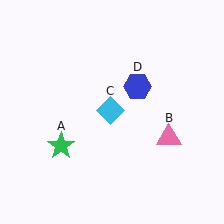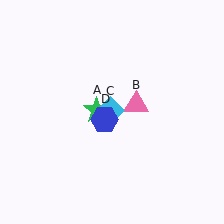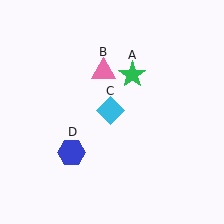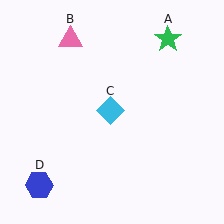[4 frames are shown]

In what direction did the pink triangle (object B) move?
The pink triangle (object B) moved up and to the left.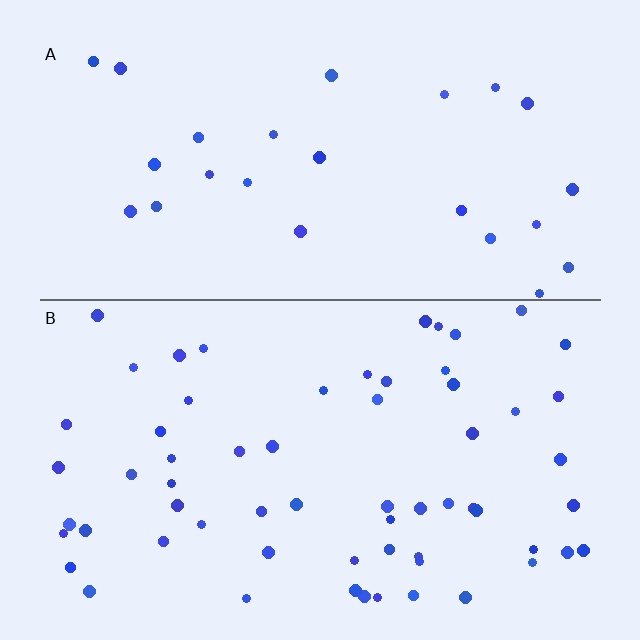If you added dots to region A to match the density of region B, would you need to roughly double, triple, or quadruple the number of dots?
Approximately double.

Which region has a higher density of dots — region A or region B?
B (the bottom).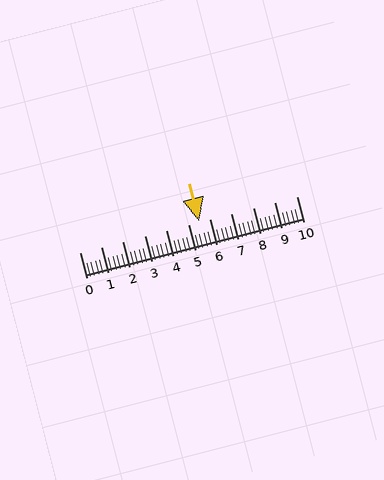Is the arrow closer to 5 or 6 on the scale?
The arrow is closer to 6.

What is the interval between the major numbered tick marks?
The major tick marks are spaced 1 units apart.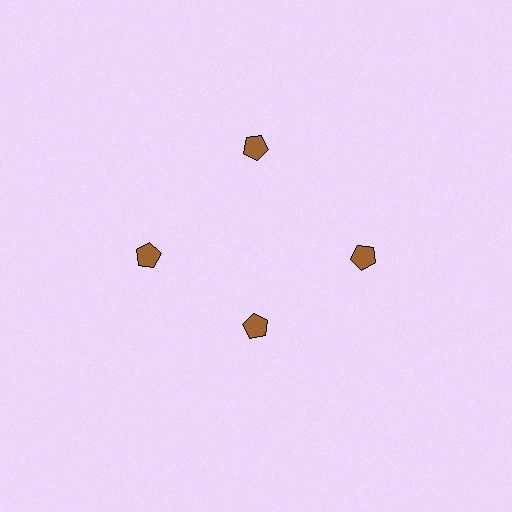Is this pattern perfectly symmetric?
No. The 4 brown pentagons are arranged in a ring, but one element near the 6 o'clock position is pulled inward toward the center, breaking the 4-fold rotational symmetry.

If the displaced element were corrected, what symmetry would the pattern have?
It would have 4-fold rotational symmetry — the pattern would map onto itself every 90 degrees.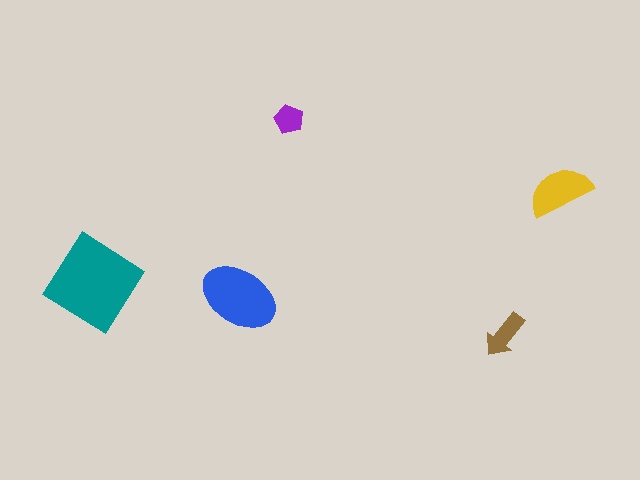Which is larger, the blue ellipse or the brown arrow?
The blue ellipse.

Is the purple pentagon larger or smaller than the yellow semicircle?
Smaller.